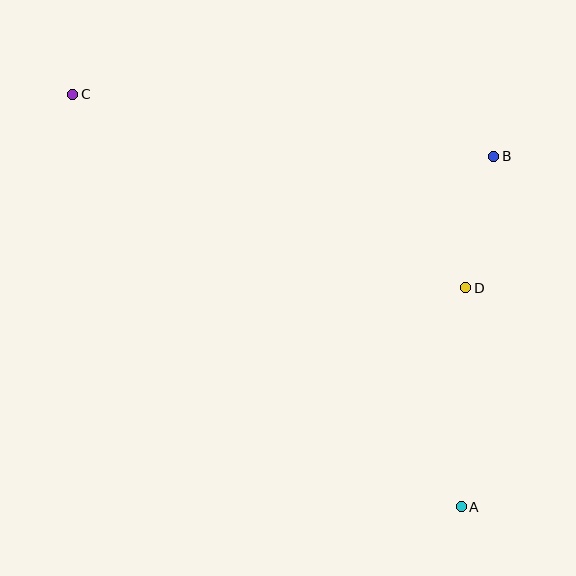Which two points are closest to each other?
Points B and D are closest to each other.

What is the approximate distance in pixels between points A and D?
The distance between A and D is approximately 219 pixels.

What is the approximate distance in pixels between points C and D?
The distance between C and D is approximately 438 pixels.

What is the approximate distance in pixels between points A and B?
The distance between A and B is approximately 352 pixels.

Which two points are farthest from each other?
Points A and C are farthest from each other.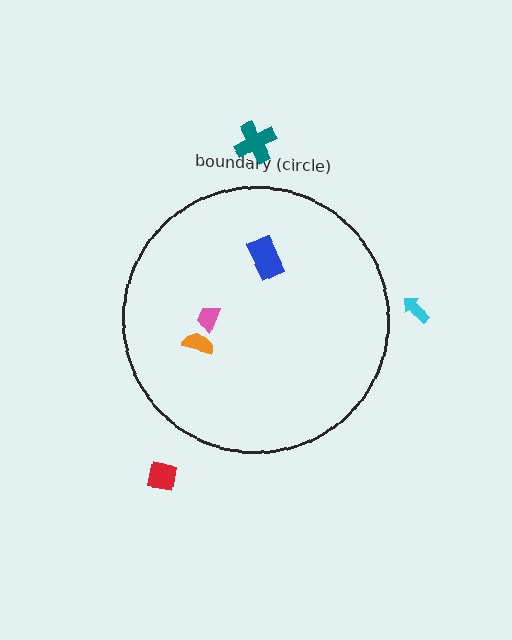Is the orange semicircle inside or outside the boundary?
Inside.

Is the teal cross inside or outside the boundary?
Outside.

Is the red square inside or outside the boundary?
Outside.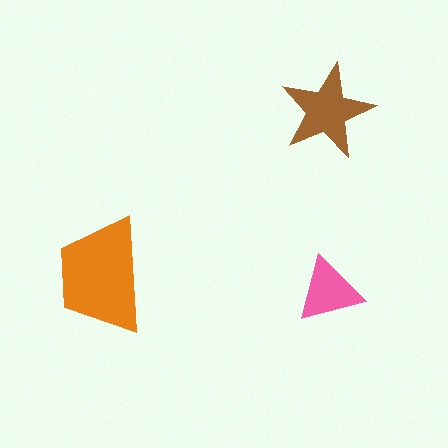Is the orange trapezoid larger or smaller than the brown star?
Larger.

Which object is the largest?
The orange trapezoid.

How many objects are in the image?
There are 3 objects in the image.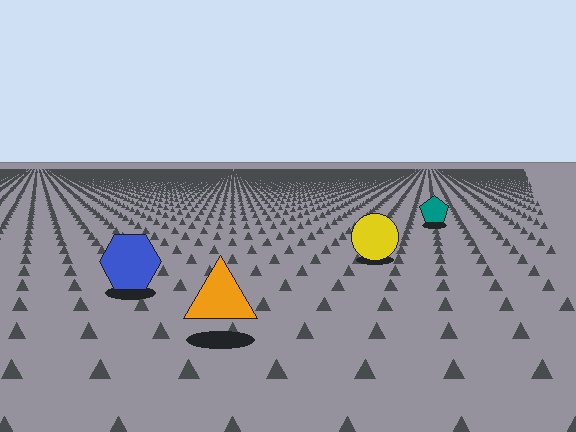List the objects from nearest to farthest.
From nearest to farthest: the orange triangle, the blue hexagon, the yellow circle, the teal pentagon.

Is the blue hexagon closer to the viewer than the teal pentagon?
Yes. The blue hexagon is closer — you can tell from the texture gradient: the ground texture is coarser near it.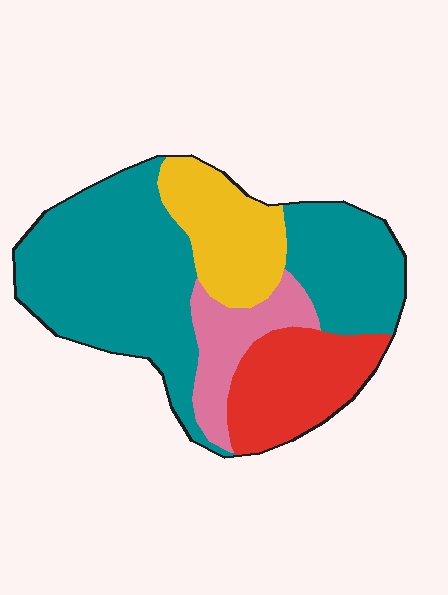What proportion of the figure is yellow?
Yellow covers about 15% of the figure.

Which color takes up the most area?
Teal, at roughly 55%.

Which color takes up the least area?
Pink, at roughly 10%.